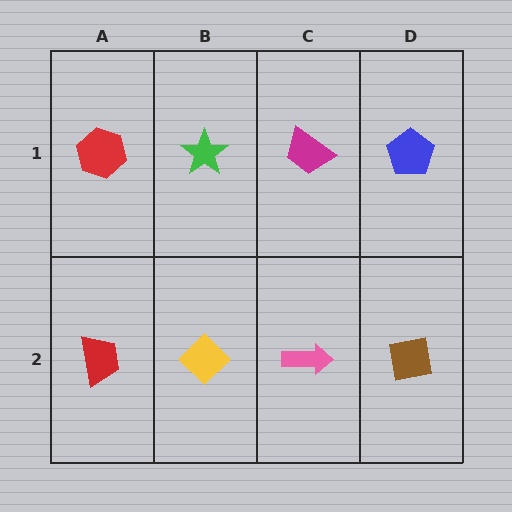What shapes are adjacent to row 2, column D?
A blue pentagon (row 1, column D), a pink arrow (row 2, column C).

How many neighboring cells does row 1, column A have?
2.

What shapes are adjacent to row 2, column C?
A magenta trapezoid (row 1, column C), a yellow diamond (row 2, column B), a brown square (row 2, column D).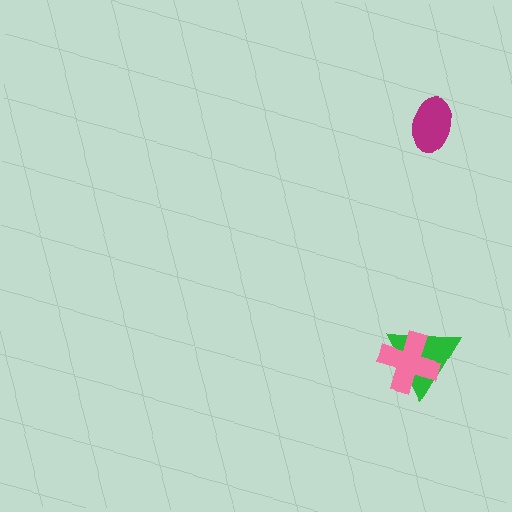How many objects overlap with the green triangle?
1 object overlaps with the green triangle.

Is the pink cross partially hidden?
No, no other shape covers it.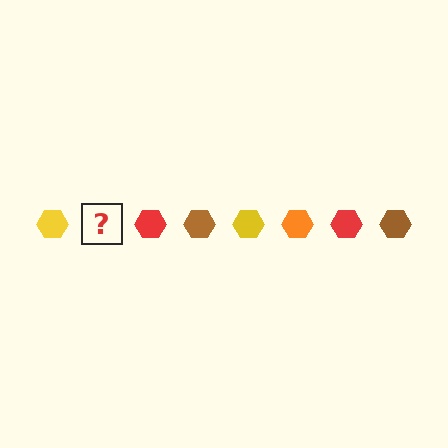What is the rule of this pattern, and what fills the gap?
The rule is that the pattern cycles through yellow, orange, red, brown hexagons. The gap should be filled with an orange hexagon.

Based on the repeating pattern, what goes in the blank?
The blank should be an orange hexagon.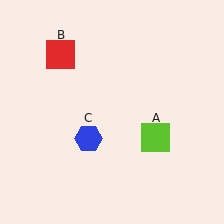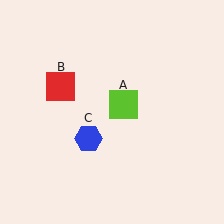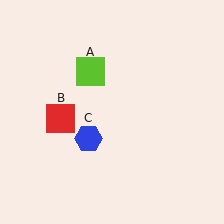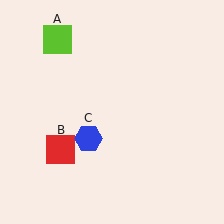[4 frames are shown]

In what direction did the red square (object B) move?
The red square (object B) moved down.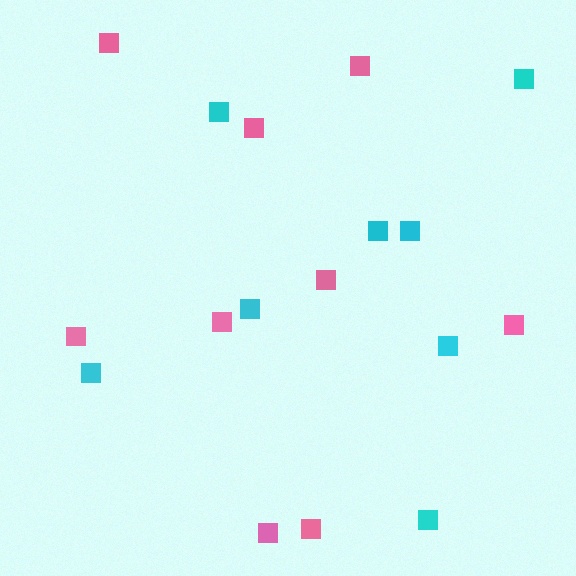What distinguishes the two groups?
There are 2 groups: one group of pink squares (9) and one group of cyan squares (8).